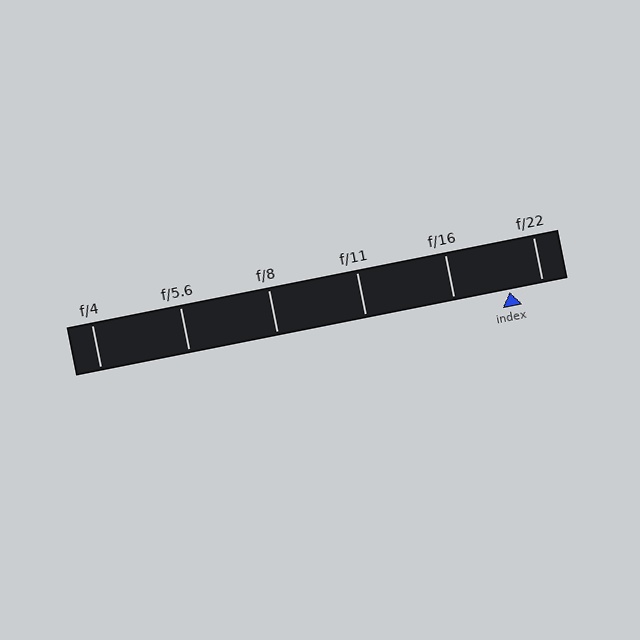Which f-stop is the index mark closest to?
The index mark is closest to f/22.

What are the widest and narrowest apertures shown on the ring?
The widest aperture shown is f/4 and the narrowest is f/22.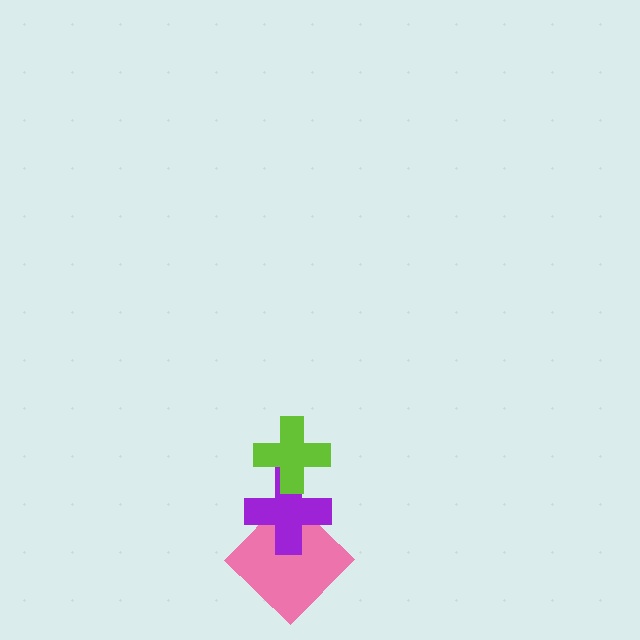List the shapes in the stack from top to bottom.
From top to bottom: the lime cross, the purple cross, the pink diamond.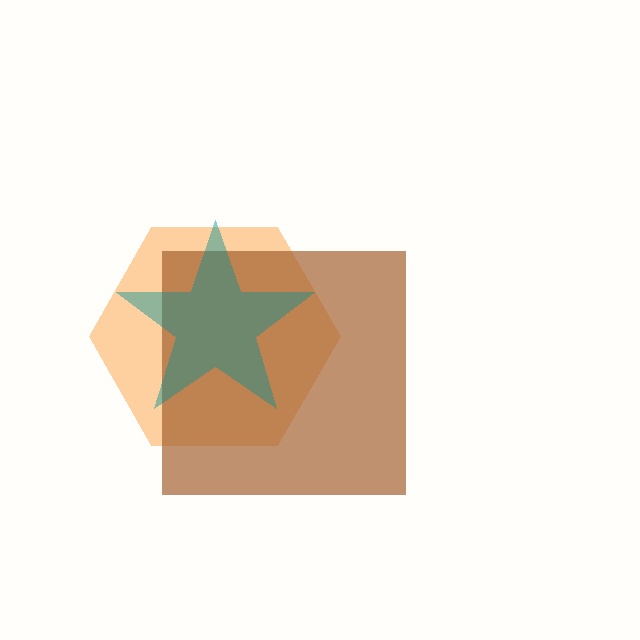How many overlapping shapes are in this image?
There are 3 overlapping shapes in the image.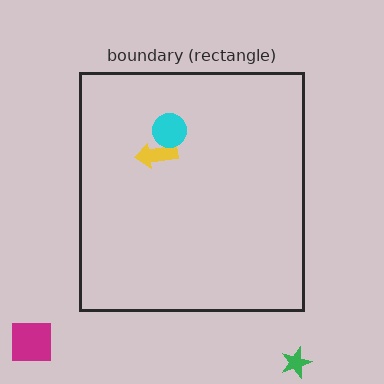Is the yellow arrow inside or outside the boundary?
Inside.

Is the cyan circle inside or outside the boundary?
Inside.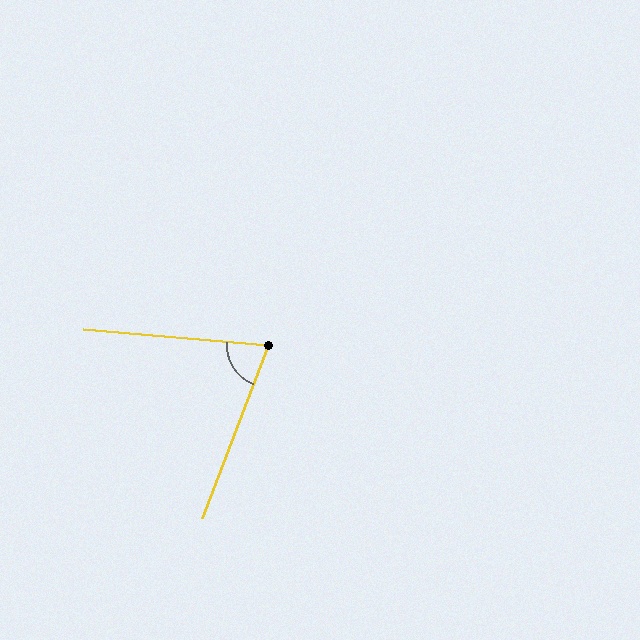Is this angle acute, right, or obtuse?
It is acute.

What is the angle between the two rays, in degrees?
Approximately 74 degrees.